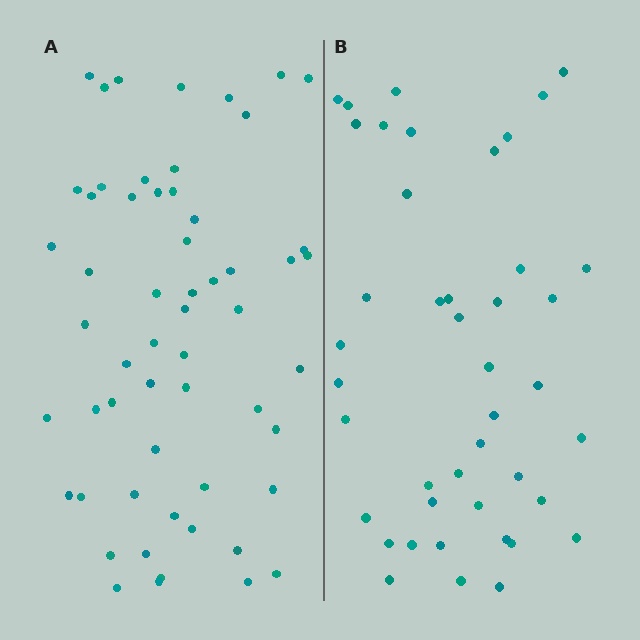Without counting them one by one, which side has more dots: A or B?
Region A (the left region) has more dots.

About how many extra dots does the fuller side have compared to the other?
Region A has approximately 15 more dots than region B.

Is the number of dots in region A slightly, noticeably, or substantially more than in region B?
Region A has noticeably more, but not dramatically so. The ratio is roughly 1.3 to 1.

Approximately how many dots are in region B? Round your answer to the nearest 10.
About 40 dots. (The exact count is 43, which rounds to 40.)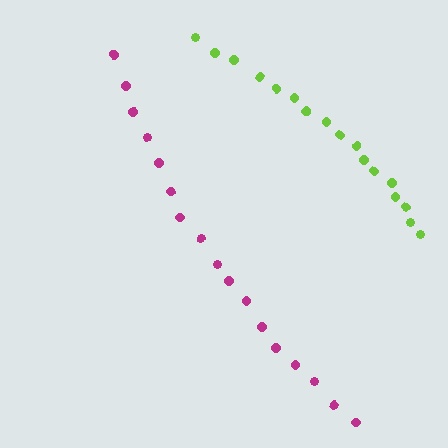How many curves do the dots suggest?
There are 2 distinct paths.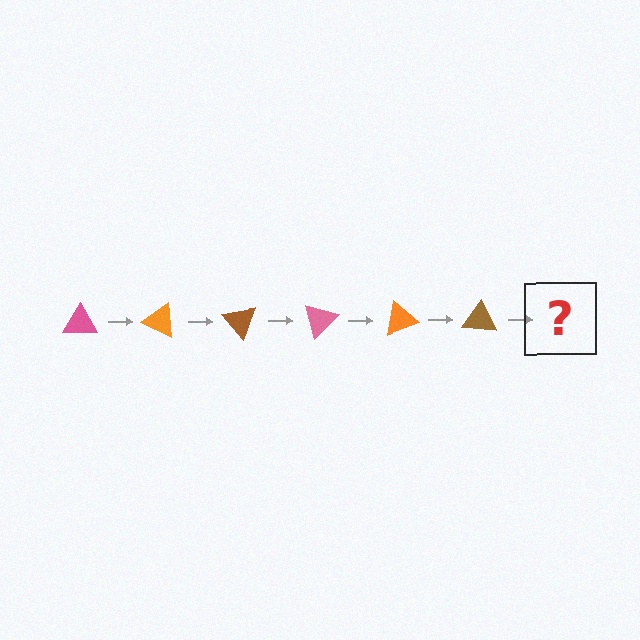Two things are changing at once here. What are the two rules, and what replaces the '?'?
The two rules are that it rotates 25 degrees each step and the color cycles through pink, orange, and brown. The '?' should be a pink triangle, rotated 150 degrees from the start.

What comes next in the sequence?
The next element should be a pink triangle, rotated 150 degrees from the start.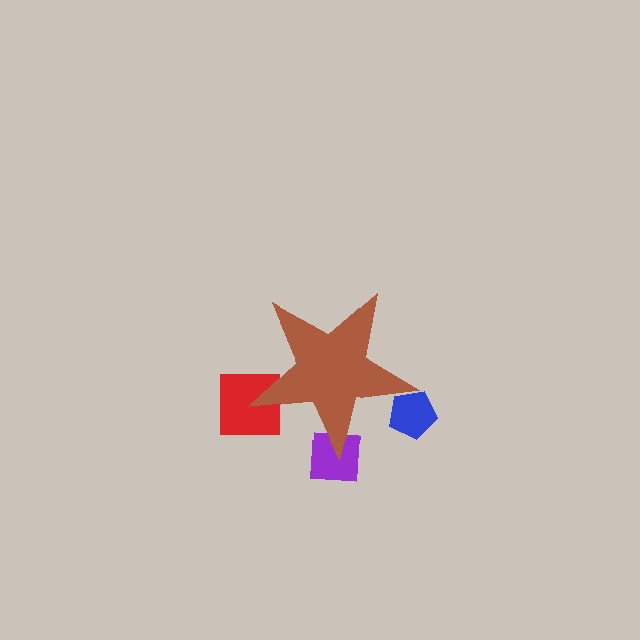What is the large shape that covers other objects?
A brown star.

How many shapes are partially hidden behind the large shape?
3 shapes are partially hidden.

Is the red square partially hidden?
Yes, the red square is partially hidden behind the brown star.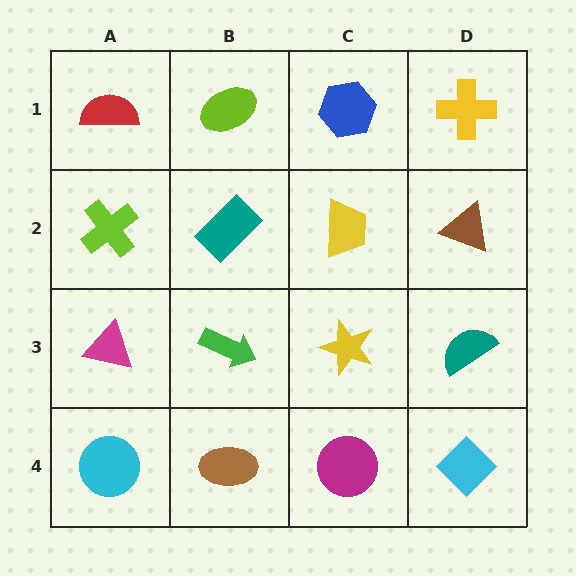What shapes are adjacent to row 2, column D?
A yellow cross (row 1, column D), a teal semicircle (row 3, column D), a yellow trapezoid (row 2, column C).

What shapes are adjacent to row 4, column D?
A teal semicircle (row 3, column D), a magenta circle (row 4, column C).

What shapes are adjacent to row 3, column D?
A brown triangle (row 2, column D), a cyan diamond (row 4, column D), a yellow star (row 3, column C).